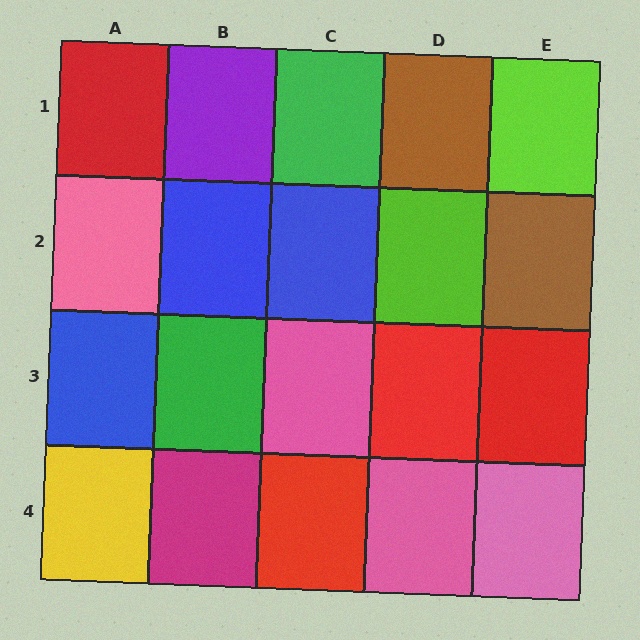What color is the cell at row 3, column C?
Pink.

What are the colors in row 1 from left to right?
Red, purple, green, brown, lime.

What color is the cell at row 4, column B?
Magenta.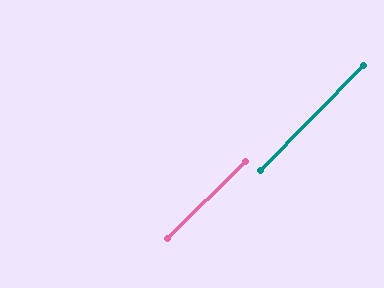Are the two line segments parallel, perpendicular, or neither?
Parallel — their directions differ by only 1.4°.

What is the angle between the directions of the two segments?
Approximately 1 degree.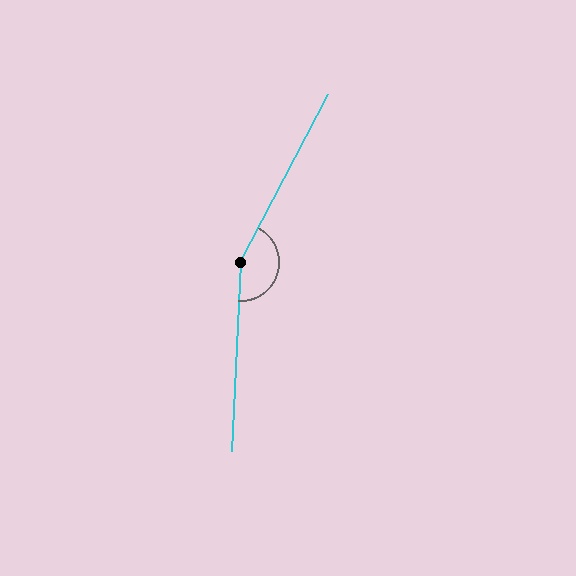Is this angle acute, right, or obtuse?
It is obtuse.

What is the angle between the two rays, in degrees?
Approximately 155 degrees.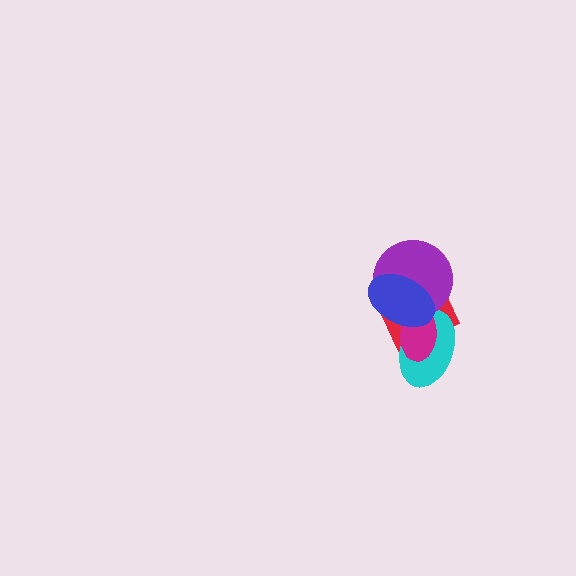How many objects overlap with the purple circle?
4 objects overlap with the purple circle.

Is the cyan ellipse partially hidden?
Yes, it is partially covered by another shape.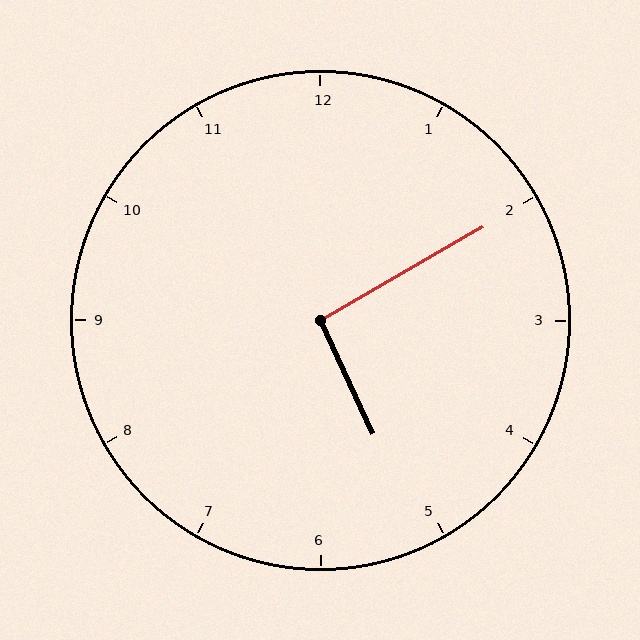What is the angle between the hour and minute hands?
Approximately 95 degrees.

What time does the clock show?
5:10.